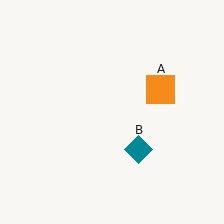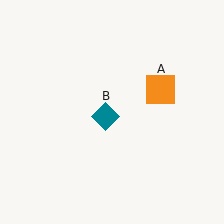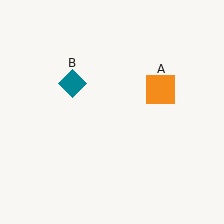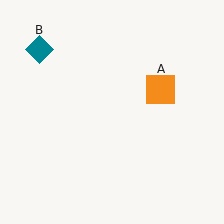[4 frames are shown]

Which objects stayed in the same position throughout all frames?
Orange square (object A) remained stationary.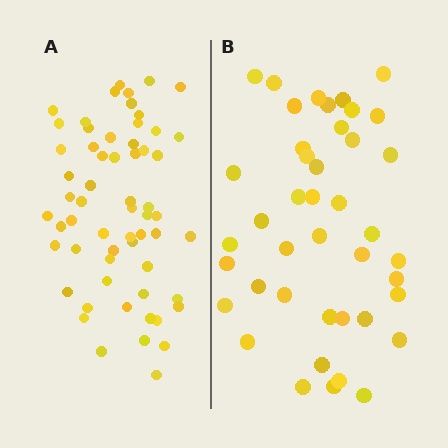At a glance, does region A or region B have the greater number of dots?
Region A (the left region) has more dots.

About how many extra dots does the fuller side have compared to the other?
Region A has approximately 20 more dots than region B.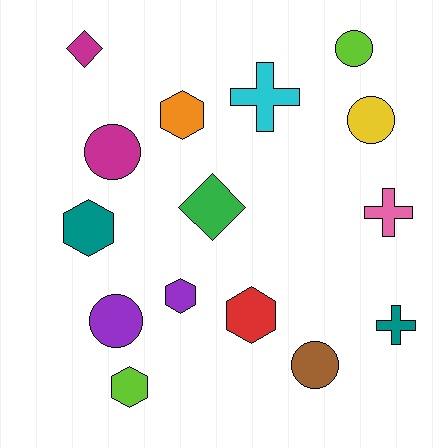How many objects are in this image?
There are 15 objects.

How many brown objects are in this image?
There is 1 brown object.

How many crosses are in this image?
There are 3 crosses.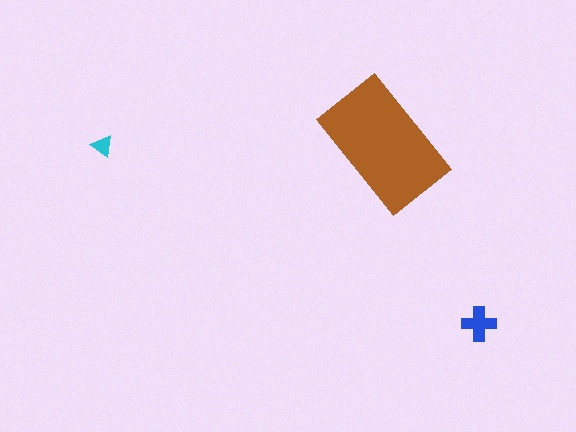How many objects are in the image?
There are 3 objects in the image.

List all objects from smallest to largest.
The cyan triangle, the blue cross, the brown rectangle.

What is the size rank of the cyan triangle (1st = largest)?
3rd.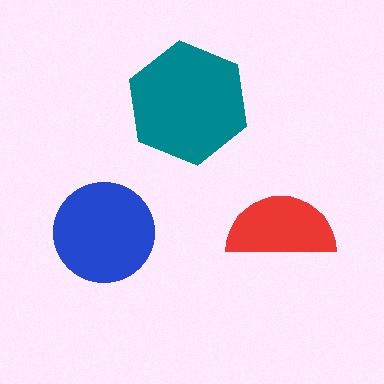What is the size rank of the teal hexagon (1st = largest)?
1st.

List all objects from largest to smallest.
The teal hexagon, the blue circle, the red semicircle.